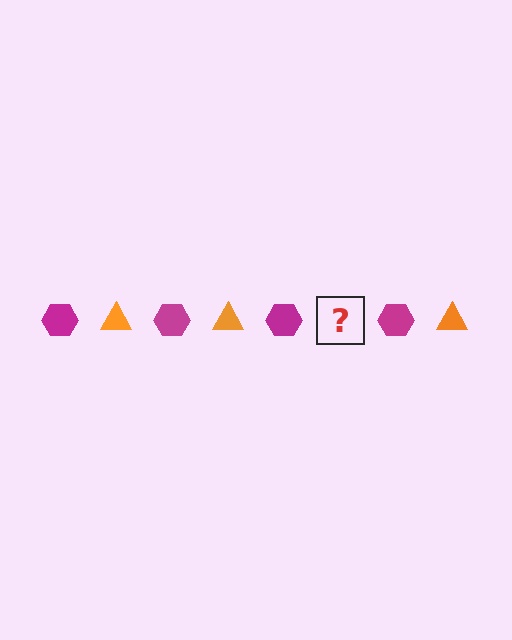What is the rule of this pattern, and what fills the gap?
The rule is that the pattern alternates between magenta hexagon and orange triangle. The gap should be filled with an orange triangle.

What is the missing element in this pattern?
The missing element is an orange triangle.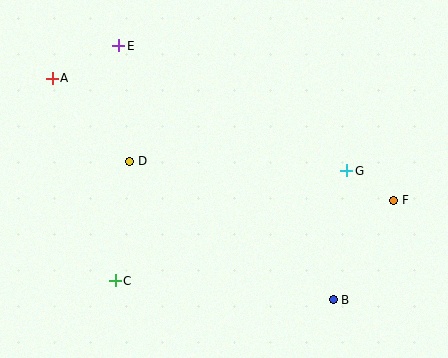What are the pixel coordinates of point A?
Point A is at (52, 78).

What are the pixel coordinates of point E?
Point E is at (119, 46).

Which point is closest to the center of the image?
Point D at (130, 161) is closest to the center.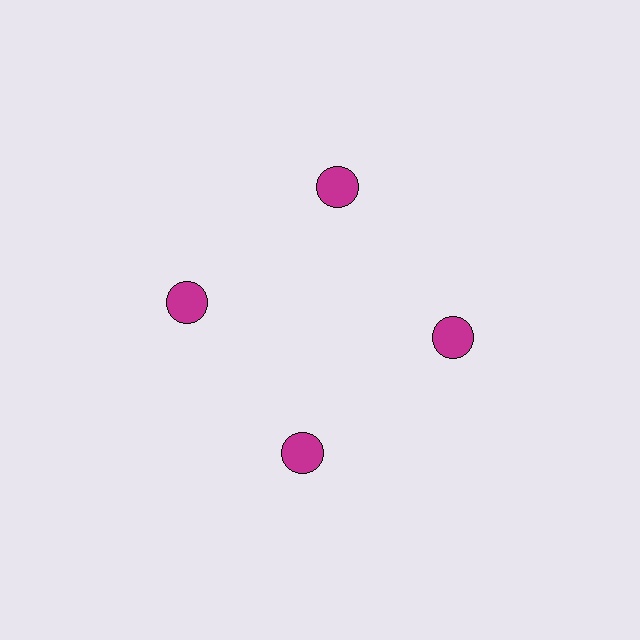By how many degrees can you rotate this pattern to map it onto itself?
The pattern maps onto itself every 90 degrees of rotation.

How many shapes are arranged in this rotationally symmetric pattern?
There are 4 shapes, arranged in 4 groups of 1.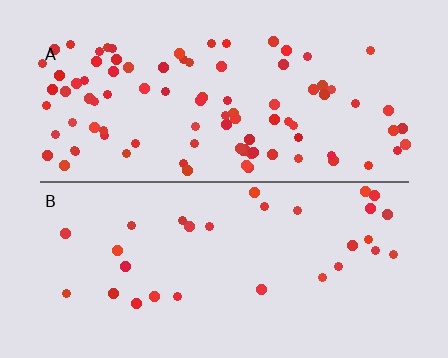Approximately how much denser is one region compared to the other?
Approximately 3.1× — region A over region B.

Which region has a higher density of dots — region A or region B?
A (the top).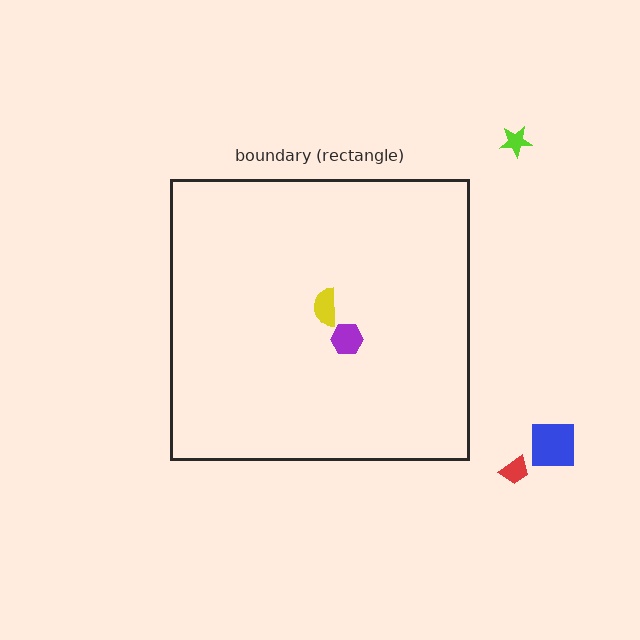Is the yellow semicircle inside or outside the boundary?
Inside.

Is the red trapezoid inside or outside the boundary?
Outside.